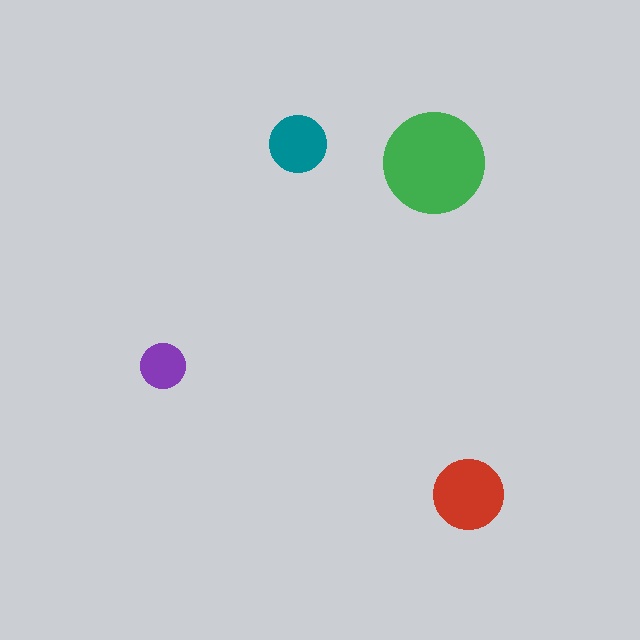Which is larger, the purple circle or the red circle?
The red one.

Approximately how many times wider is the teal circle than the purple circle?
About 1.5 times wider.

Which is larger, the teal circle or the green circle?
The green one.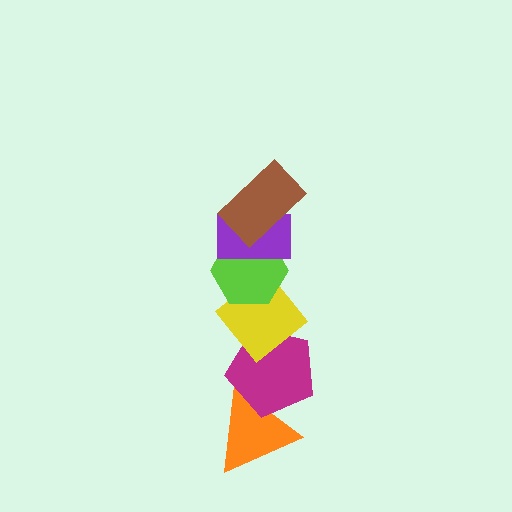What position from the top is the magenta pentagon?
The magenta pentagon is 5th from the top.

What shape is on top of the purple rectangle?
The brown rectangle is on top of the purple rectangle.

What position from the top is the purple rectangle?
The purple rectangle is 2nd from the top.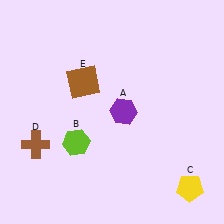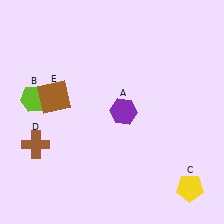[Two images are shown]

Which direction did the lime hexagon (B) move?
The lime hexagon (B) moved up.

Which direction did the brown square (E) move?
The brown square (E) moved left.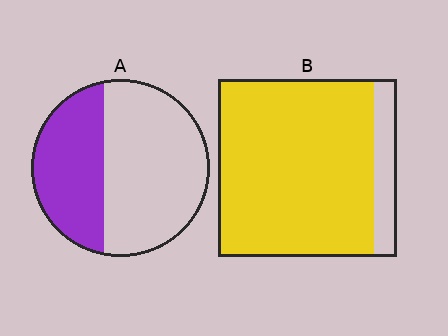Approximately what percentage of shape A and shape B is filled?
A is approximately 40% and B is approximately 85%.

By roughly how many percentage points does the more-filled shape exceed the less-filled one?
By roughly 50 percentage points (B over A).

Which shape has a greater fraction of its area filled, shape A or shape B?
Shape B.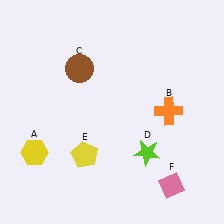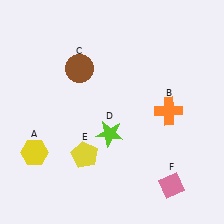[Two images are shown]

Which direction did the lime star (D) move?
The lime star (D) moved left.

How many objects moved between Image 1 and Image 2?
1 object moved between the two images.